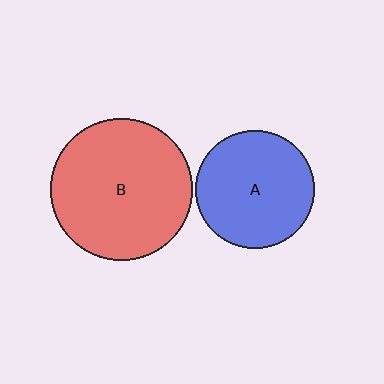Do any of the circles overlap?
No, none of the circles overlap.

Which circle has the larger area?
Circle B (red).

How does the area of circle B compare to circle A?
Approximately 1.5 times.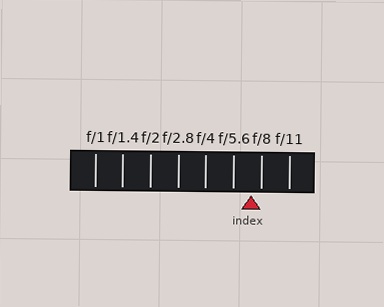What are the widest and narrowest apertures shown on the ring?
The widest aperture shown is f/1 and the narrowest is f/11.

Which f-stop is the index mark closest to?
The index mark is closest to f/8.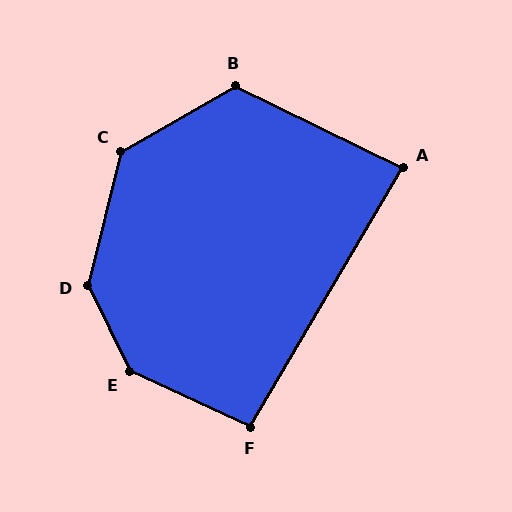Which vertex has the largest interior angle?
E, at approximately 141 degrees.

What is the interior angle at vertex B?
Approximately 124 degrees (obtuse).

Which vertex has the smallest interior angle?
A, at approximately 86 degrees.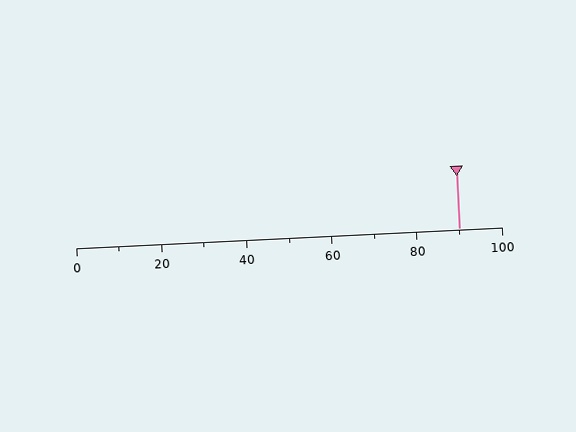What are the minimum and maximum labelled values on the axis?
The axis runs from 0 to 100.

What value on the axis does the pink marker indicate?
The marker indicates approximately 90.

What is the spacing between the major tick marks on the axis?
The major ticks are spaced 20 apart.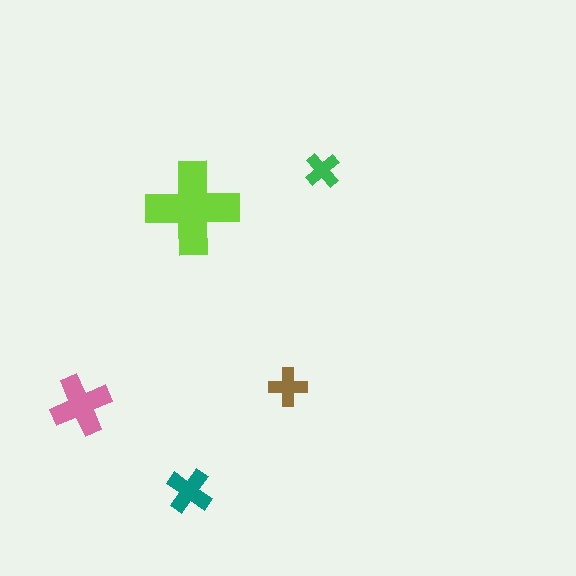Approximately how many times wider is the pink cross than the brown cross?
About 1.5 times wider.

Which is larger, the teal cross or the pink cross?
The pink one.